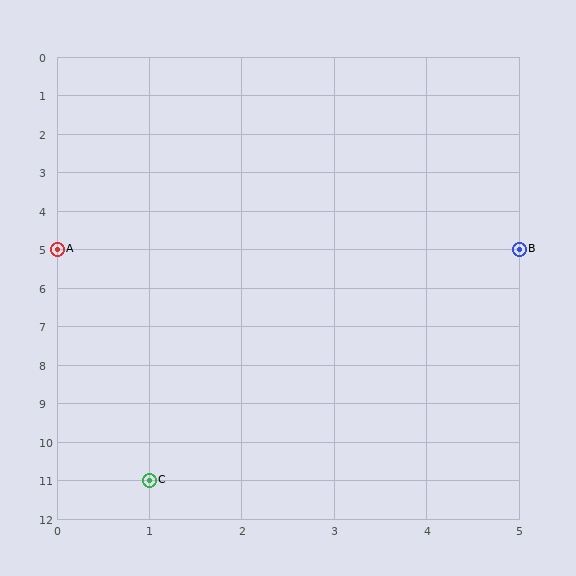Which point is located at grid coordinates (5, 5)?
Point B is at (5, 5).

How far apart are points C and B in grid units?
Points C and B are 4 columns and 6 rows apart (about 7.2 grid units diagonally).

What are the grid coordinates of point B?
Point B is at grid coordinates (5, 5).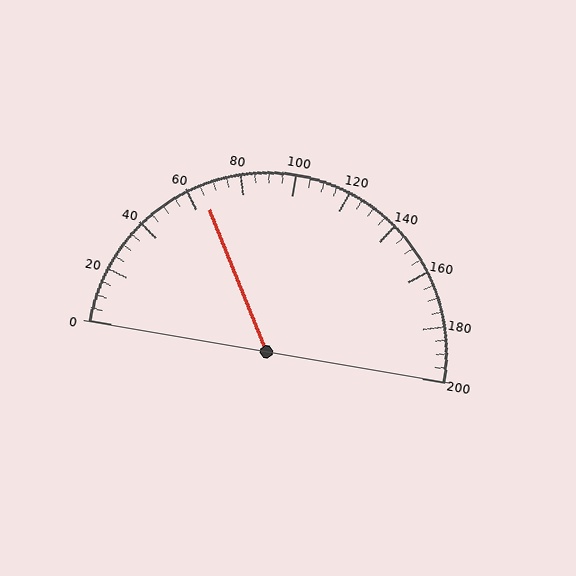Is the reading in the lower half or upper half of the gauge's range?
The reading is in the lower half of the range (0 to 200).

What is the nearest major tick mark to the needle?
The nearest major tick mark is 60.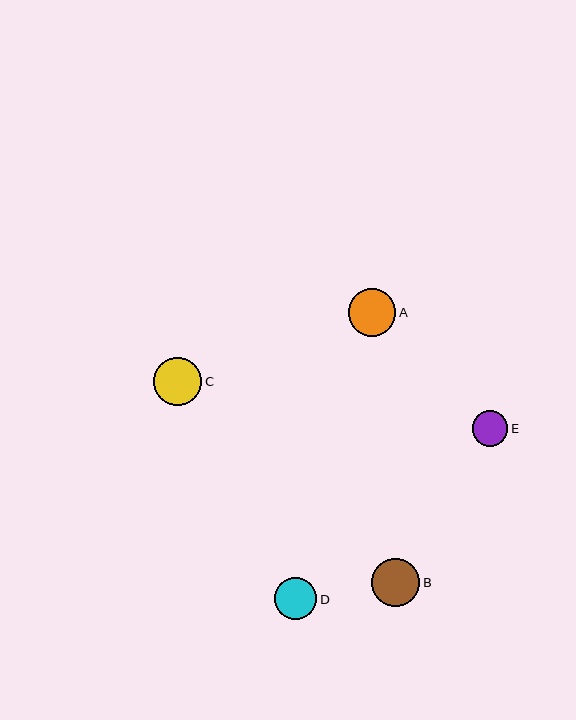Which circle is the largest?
Circle B is the largest with a size of approximately 49 pixels.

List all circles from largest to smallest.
From largest to smallest: B, C, A, D, E.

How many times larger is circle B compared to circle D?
Circle B is approximately 1.2 times the size of circle D.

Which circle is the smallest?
Circle E is the smallest with a size of approximately 36 pixels.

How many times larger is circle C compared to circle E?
Circle C is approximately 1.4 times the size of circle E.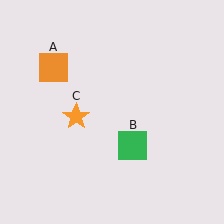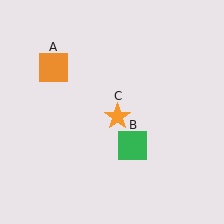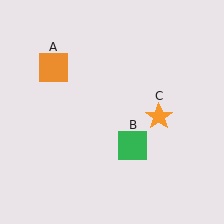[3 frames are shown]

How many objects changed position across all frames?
1 object changed position: orange star (object C).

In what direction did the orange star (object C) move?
The orange star (object C) moved right.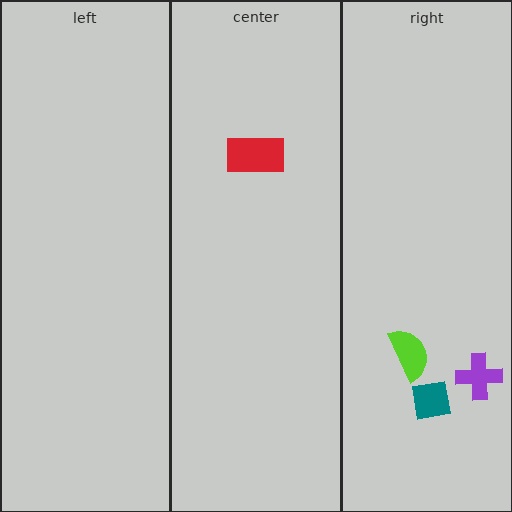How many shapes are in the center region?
1.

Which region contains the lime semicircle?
The right region.